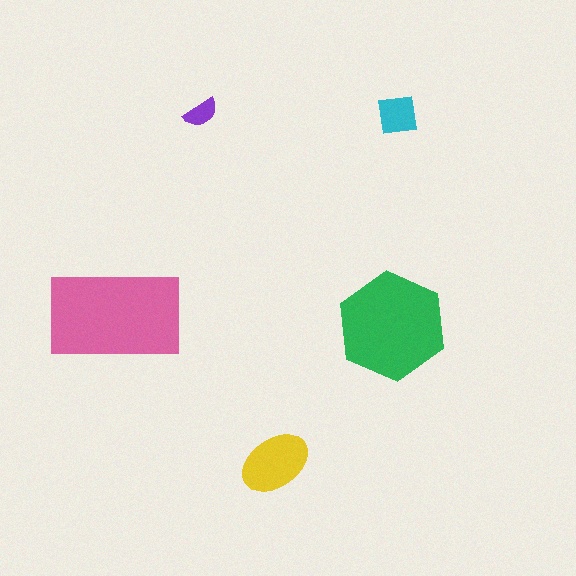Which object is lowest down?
The yellow ellipse is bottommost.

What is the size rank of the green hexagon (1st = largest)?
2nd.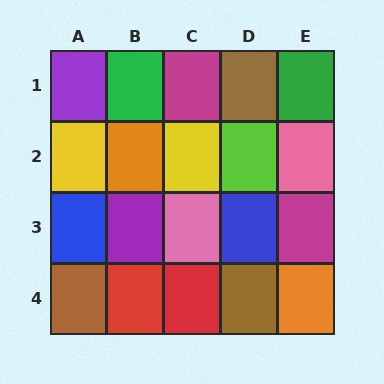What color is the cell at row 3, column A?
Blue.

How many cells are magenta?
2 cells are magenta.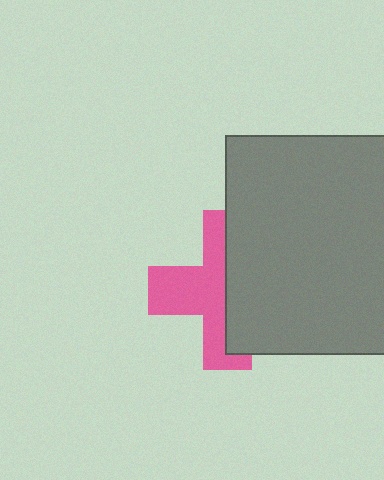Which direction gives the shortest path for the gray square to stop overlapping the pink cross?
Moving right gives the shortest separation.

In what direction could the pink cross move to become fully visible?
The pink cross could move left. That would shift it out from behind the gray square entirely.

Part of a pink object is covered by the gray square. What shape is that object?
It is a cross.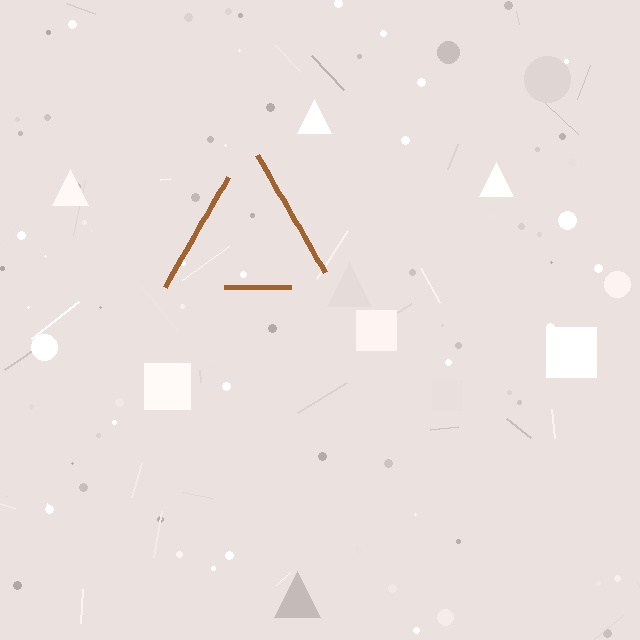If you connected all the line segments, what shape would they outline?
They would outline a triangle.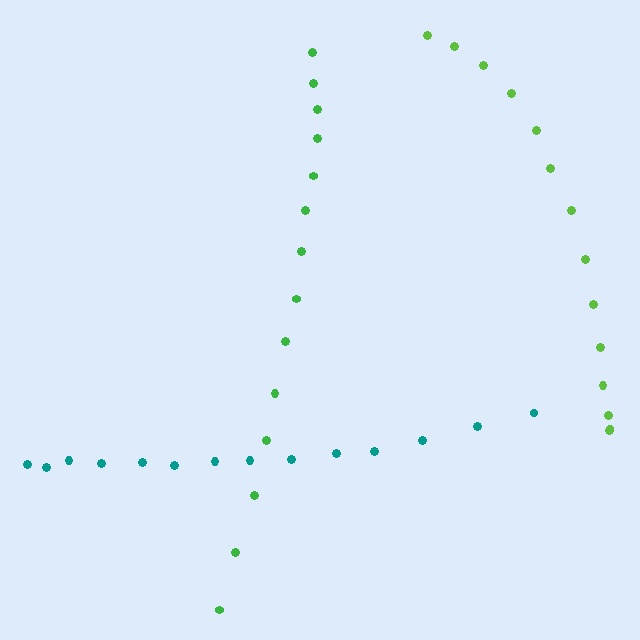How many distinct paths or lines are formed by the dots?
There are 3 distinct paths.